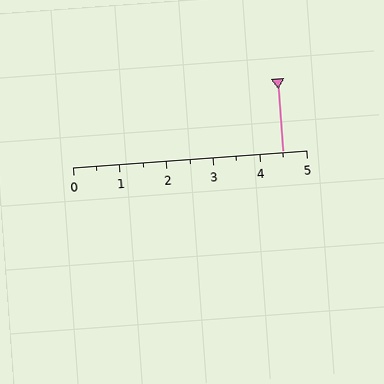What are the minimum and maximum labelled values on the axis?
The axis runs from 0 to 5.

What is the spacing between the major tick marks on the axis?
The major ticks are spaced 1 apart.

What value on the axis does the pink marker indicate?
The marker indicates approximately 4.5.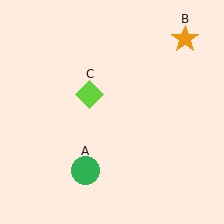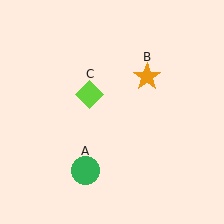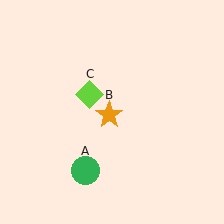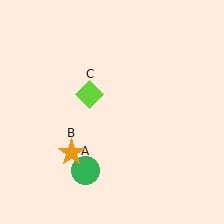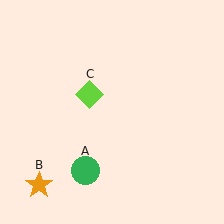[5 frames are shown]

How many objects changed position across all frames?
1 object changed position: orange star (object B).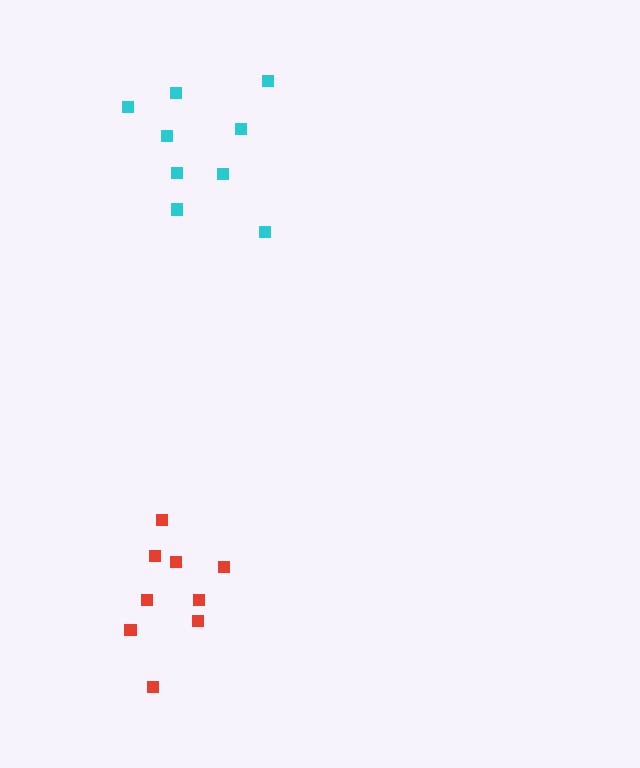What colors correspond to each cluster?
The clusters are colored: red, cyan.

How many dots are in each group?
Group 1: 9 dots, Group 2: 9 dots (18 total).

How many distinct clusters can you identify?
There are 2 distinct clusters.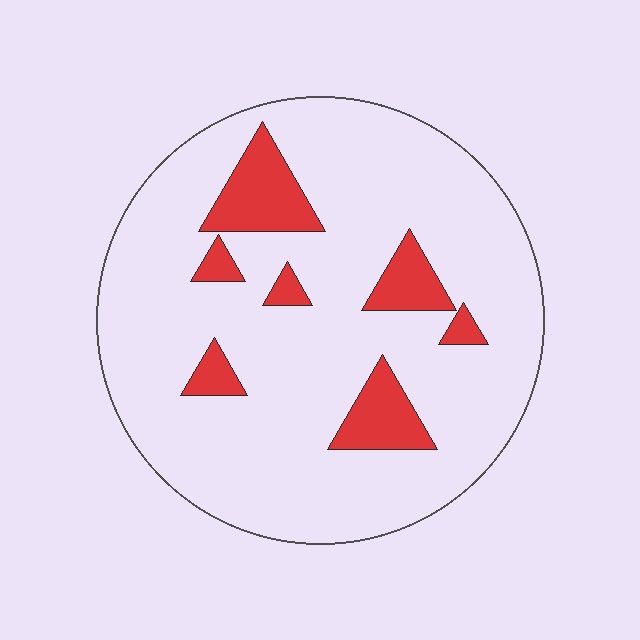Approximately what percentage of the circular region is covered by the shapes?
Approximately 15%.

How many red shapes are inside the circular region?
7.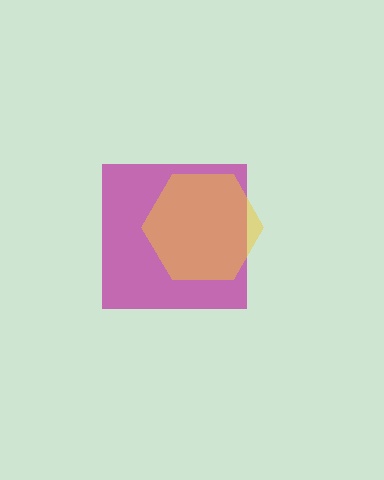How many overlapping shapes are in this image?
There are 2 overlapping shapes in the image.